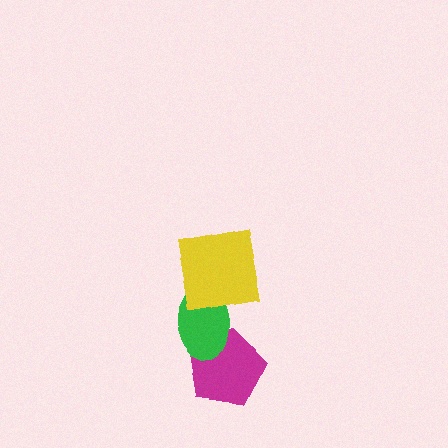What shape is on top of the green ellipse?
The yellow square is on top of the green ellipse.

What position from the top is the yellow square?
The yellow square is 1st from the top.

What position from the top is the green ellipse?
The green ellipse is 2nd from the top.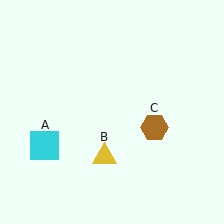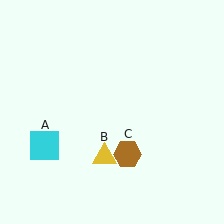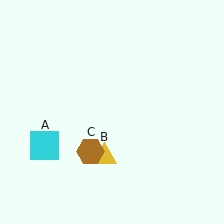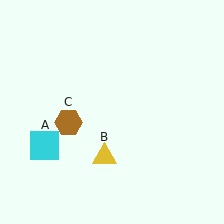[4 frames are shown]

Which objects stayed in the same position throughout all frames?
Cyan square (object A) and yellow triangle (object B) remained stationary.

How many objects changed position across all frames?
1 object changed position: brown hexagon (object C).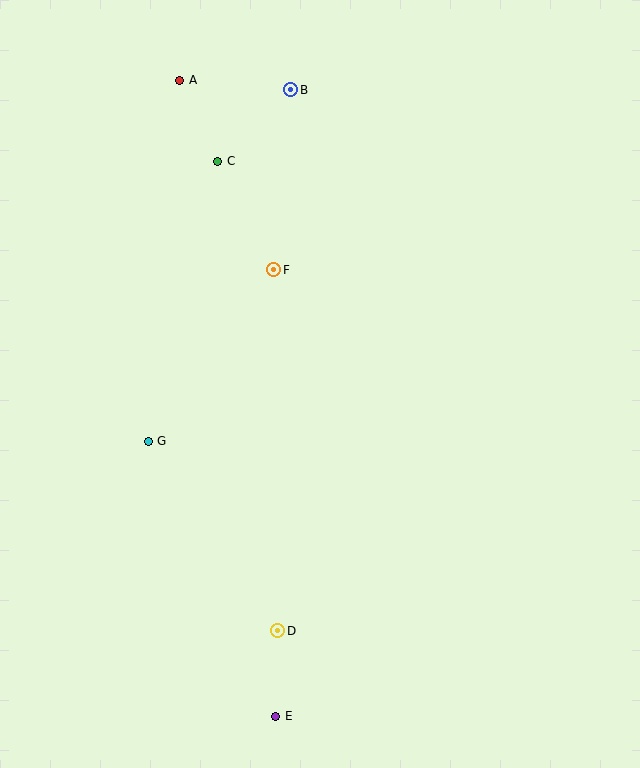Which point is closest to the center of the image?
Point F at (274, 270) is closest to the center.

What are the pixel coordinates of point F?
Point F is at (274, 270).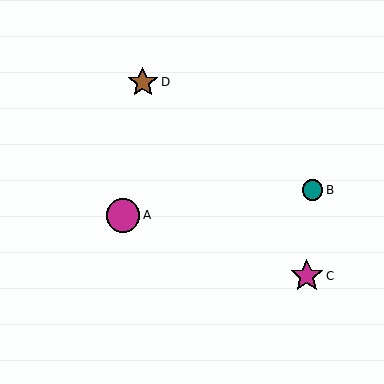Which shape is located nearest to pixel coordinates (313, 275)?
The magenta star (labeled C) at (307, 276) is nearest to that location.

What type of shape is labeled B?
Shape B is a teal circle.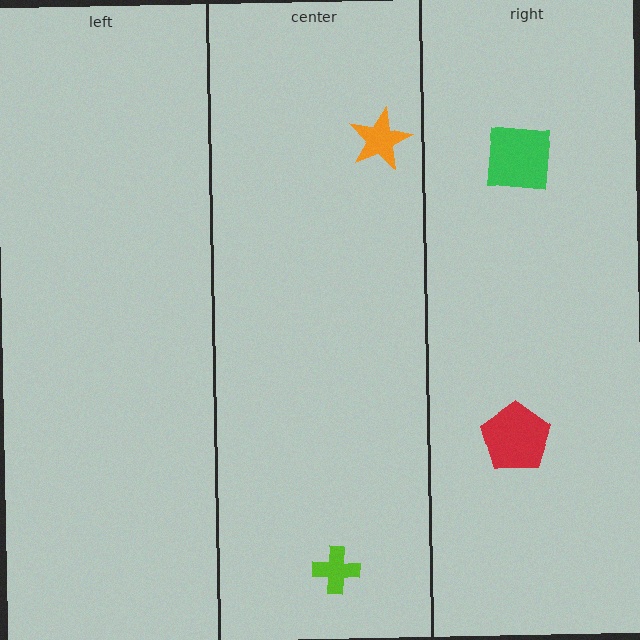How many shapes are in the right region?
2.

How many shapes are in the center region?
2.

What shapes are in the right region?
The green square, the red pentagon.